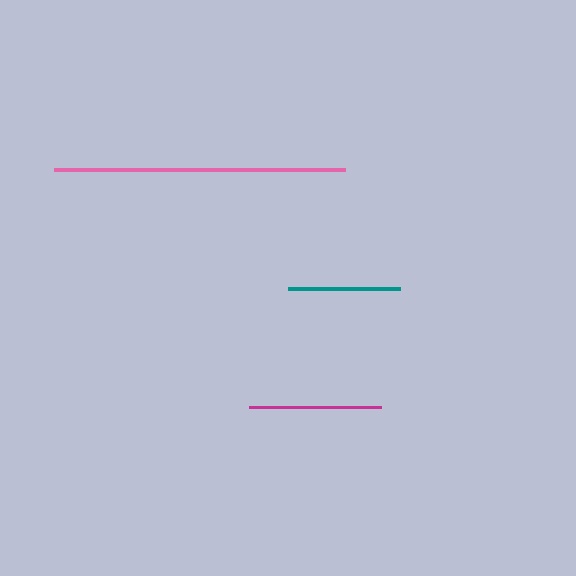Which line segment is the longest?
The pink line is the longest at approximately 291 pixels.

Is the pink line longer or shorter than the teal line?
The pink line is longer than the teal line.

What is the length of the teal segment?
The teal segment is approximately 112 pixels long.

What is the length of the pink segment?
The pink segment is approximately 291 pixels long.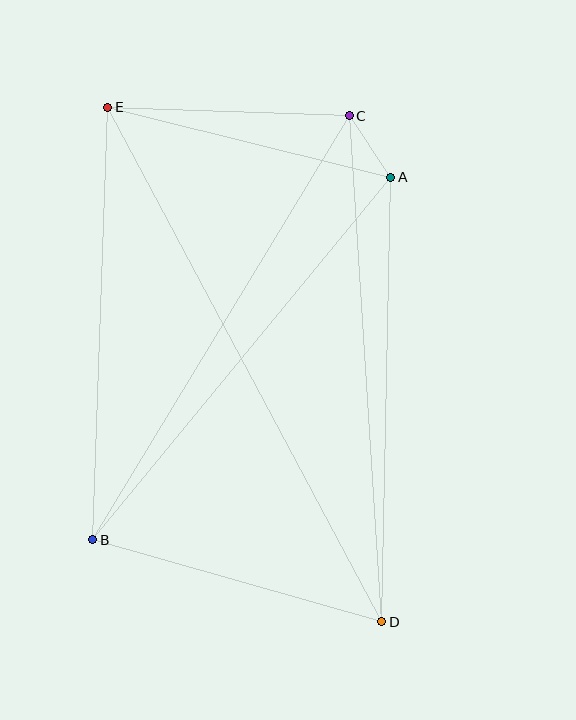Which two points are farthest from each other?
Points D and E are farthest from each other.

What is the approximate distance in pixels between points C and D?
The distance between C and D is approximately 507 pixels.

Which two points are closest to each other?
Points A and C are closest to each other.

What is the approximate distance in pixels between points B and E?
The distance between B and E is approximately 433 pixels.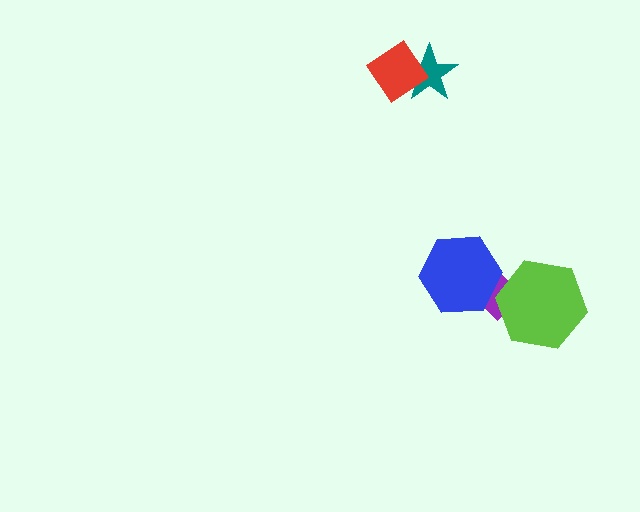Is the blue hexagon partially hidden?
No, no other shape covers it.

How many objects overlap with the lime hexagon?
1 object overlaps with the lime hexagon.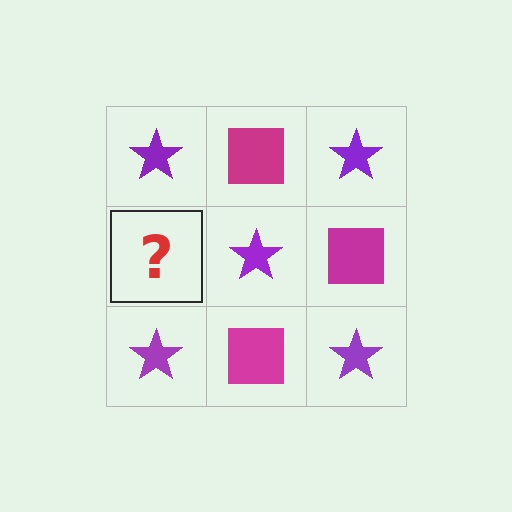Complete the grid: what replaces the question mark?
The question mark should be replaced with a magenta square.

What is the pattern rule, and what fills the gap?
The rule is that it alternates purple star and magenta square in a checkerboard pattern. The gap should be filled with a magenta square.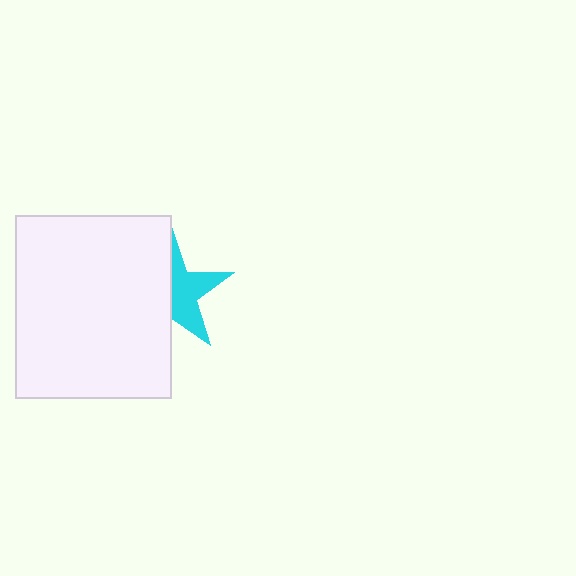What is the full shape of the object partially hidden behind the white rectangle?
The partially hidden object is a cyan star.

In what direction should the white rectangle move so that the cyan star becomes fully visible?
The white rectangle should move left. That is the shortest direction to clear the overlap and leave the cyan star fully visible.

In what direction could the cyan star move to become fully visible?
The cyan star could move right. That would shift it out from behind the white rectangle entirely.